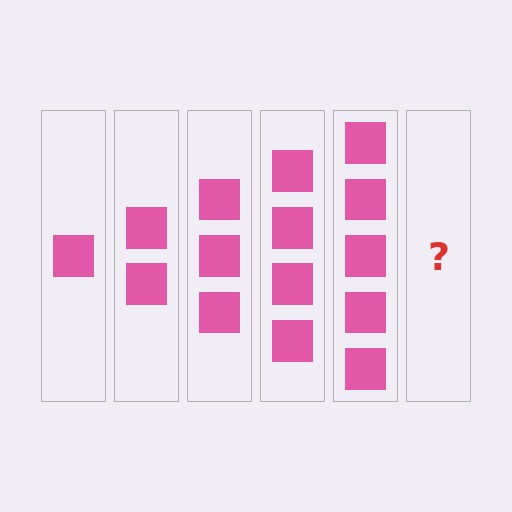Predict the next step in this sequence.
The next step is 6 squares.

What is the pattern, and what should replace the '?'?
The pattern is that each step adds one more square. The '?' should be 6 squares.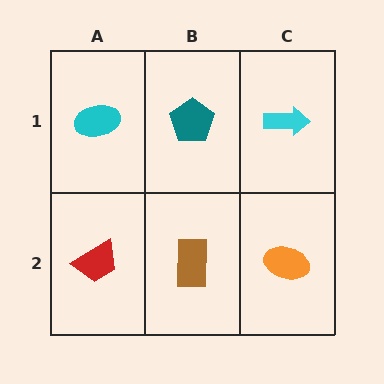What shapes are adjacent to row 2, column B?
A teal pentagon (row 1, column B), a red trapezoid (row 2, column A), an orange ellipse (row 2, column C).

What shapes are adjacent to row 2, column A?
A cyan ellipse (row 1, column A), a brown rectangle (row 2, column B).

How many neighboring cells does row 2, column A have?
2.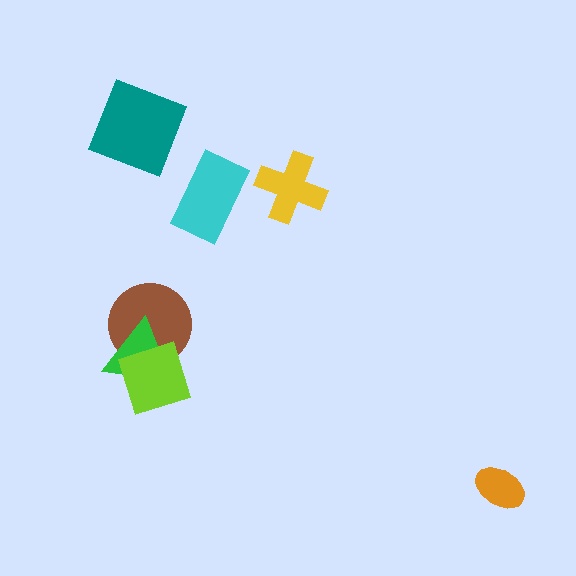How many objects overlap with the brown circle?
2 objects overlap with the brown circle.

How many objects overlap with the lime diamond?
2 objects overlap with the lime diamond.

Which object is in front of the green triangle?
The lime diamond is in front of the green triangle.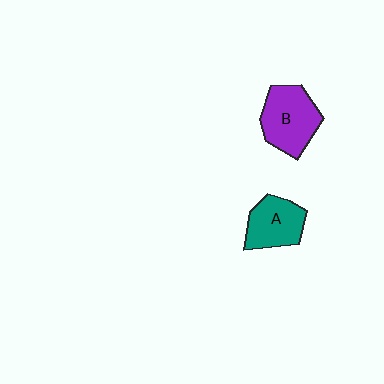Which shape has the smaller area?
Shape A (teal).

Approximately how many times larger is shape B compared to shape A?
Approximately 1.2 times.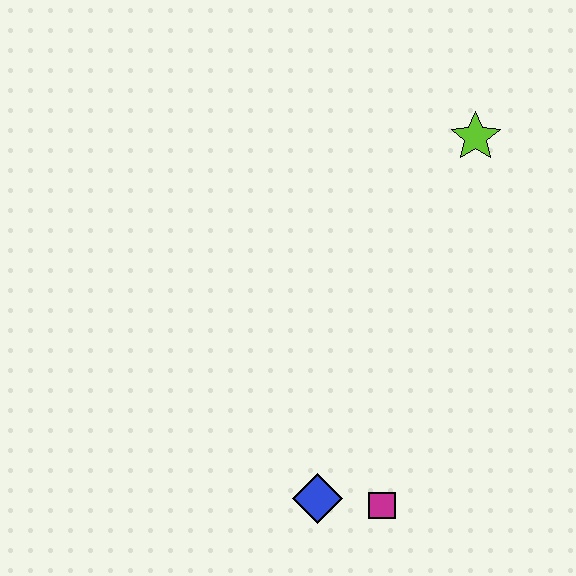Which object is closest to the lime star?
The magenta square is closest to the lime star.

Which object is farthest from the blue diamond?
The lime star is farthest from the blue diamond.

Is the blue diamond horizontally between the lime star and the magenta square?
No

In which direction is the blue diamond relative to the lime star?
The blue diamond is below the lime star.